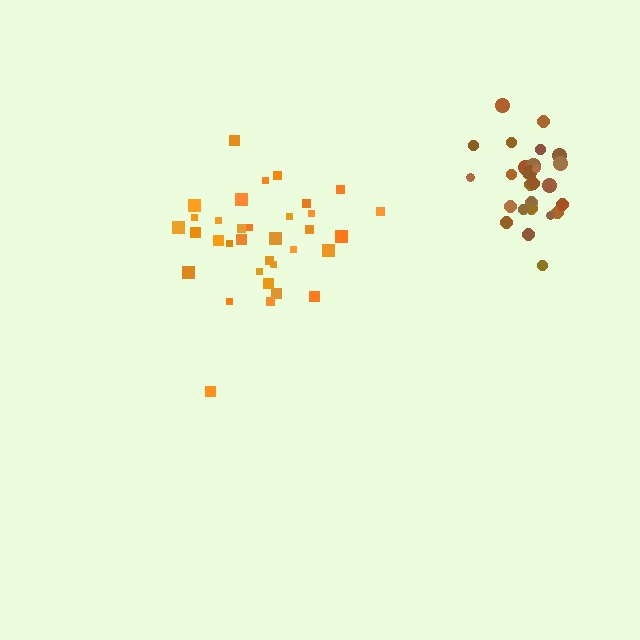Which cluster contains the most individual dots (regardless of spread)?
Orange (34).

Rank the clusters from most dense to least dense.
brown, orange.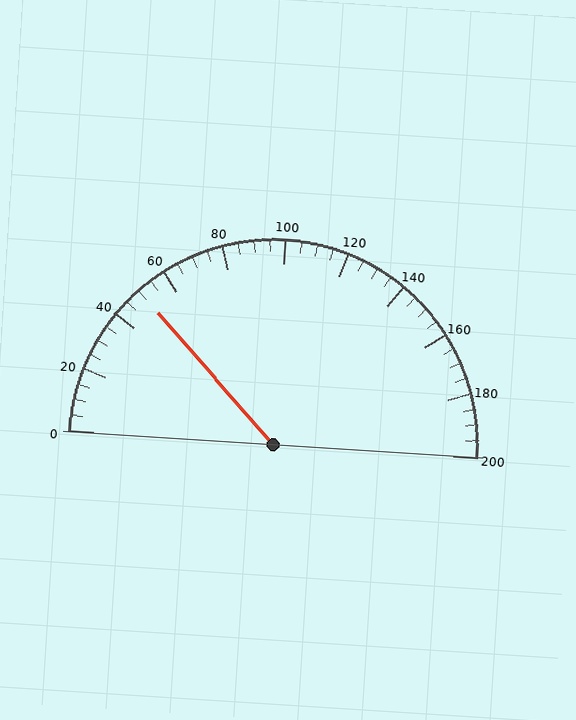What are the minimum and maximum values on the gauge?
The gauge ranges from 0 to 200.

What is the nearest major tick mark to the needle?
The nearest major tick mark is 40.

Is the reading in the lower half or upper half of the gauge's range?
The reading is in the lower half of the range (0 to 200).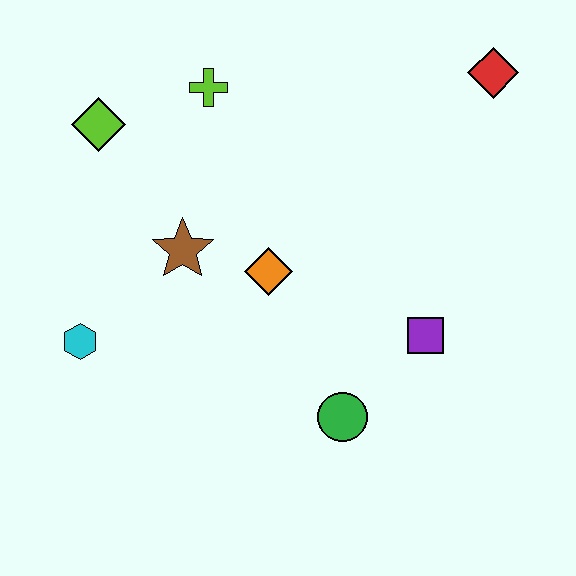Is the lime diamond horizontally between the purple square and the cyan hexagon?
Yes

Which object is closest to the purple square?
The green circle is closest to the purple square.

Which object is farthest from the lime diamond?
The red diamond is farthest from the lime diamond.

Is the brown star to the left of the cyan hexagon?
No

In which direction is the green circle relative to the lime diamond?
The green circle is below the lime diamond.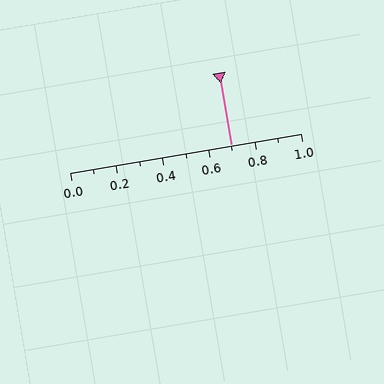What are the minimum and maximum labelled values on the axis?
The axis runs from 0.0 to 1.0.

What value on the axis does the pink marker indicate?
The marker indicates approximately 0.7.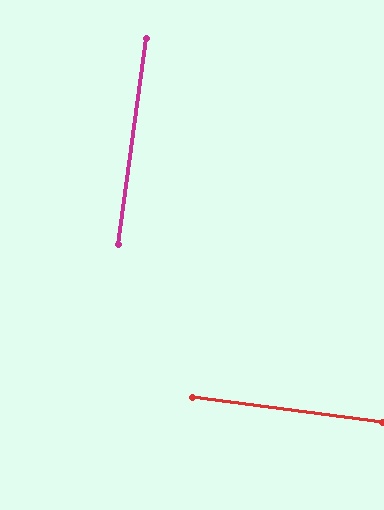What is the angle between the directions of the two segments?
Approximately 90 degrees.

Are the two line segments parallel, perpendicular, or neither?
Perpendicular — they meet at approximately 90°.